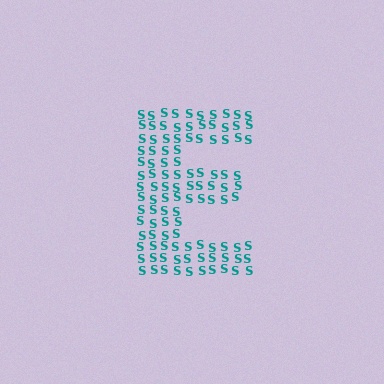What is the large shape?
The large shape is the letter E.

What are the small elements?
The small elements are letter S's.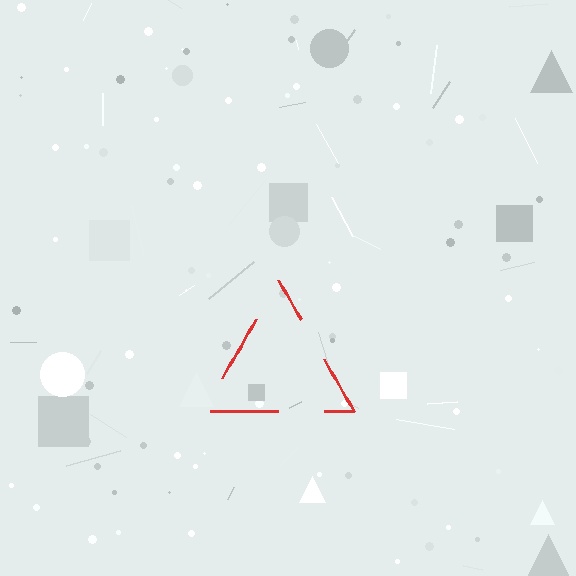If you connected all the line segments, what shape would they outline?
They would outline a triangle.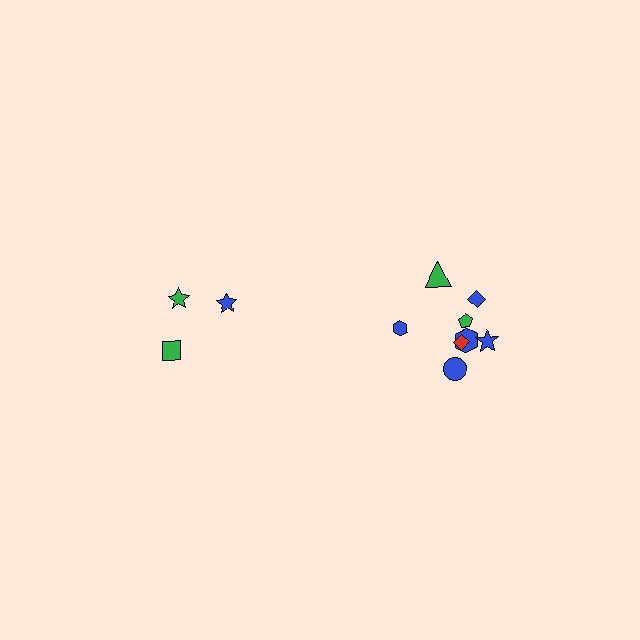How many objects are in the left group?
There are 3 objects.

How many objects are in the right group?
There are 8 objects.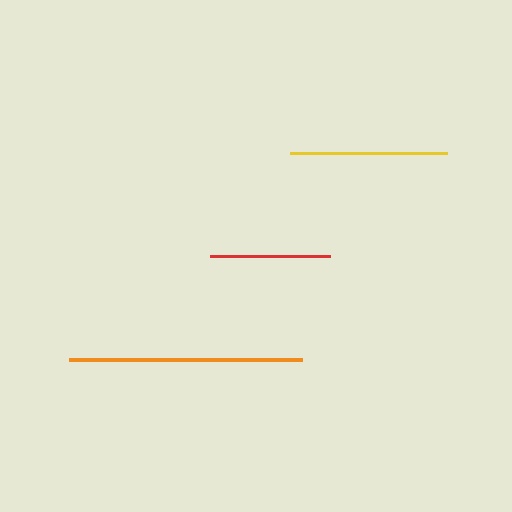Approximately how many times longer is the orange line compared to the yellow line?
The orange line is approximately 1.5 times the length of the yellow line.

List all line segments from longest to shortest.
From longest to shortest: orange, yellow, red.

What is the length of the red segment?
The red segment is approximately 120 pixels long.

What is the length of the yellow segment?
The yellow segment is approximately 157 pixels long.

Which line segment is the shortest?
The red line is the shortest at approximately 120 pixels.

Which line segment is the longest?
The orange line is the longest at approximately 233 pixels.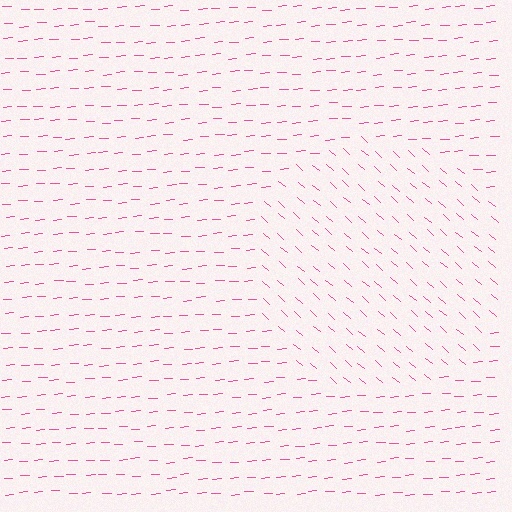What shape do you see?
I see a circle.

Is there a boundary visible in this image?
Yes, there is a texture boundary formed by a change in line orientation.